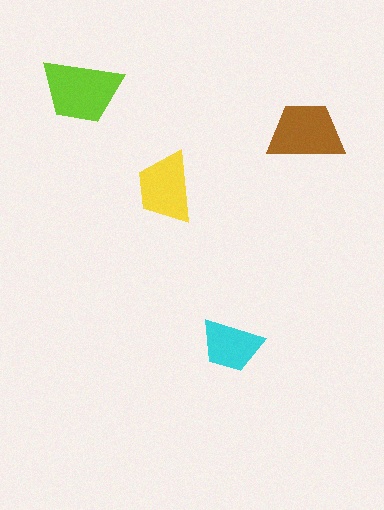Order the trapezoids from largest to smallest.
the lime one, the brown one, the yellow one, the cyan one.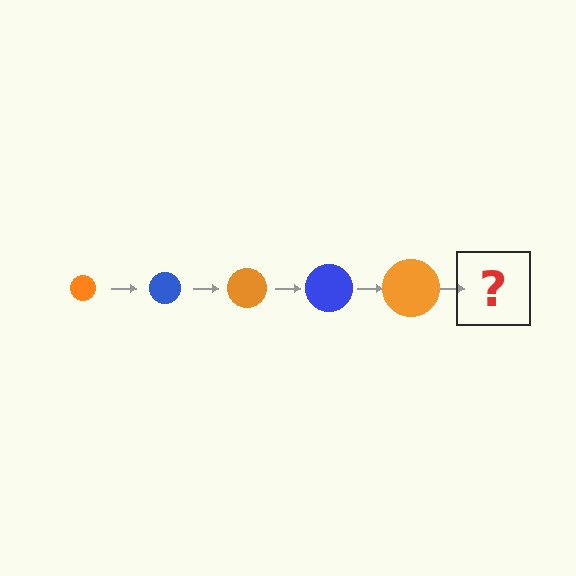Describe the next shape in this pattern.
It should be a blue circle, larger than the previous one.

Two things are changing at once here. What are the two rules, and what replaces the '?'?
The two rules are that the circle grows larger each step and the color cycles through orange and blue. The '?' should be a blue circle, larger than the previous one.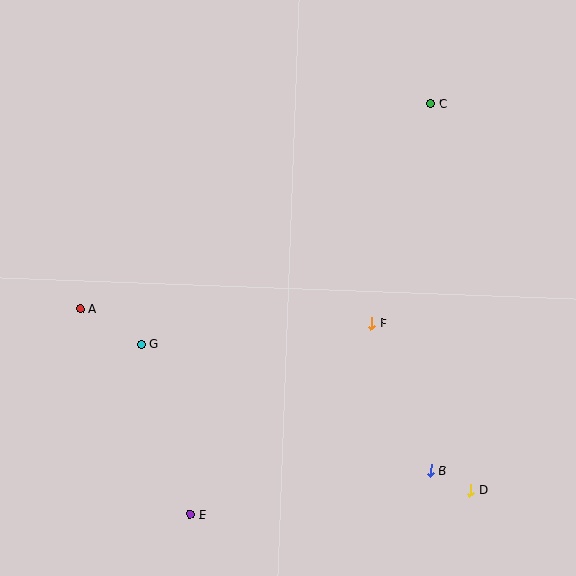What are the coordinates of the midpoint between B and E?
The midpoint between B and E is at (310, 493).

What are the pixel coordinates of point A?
Point A is at (80, 309).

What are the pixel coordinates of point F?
Point F is at (372, 323).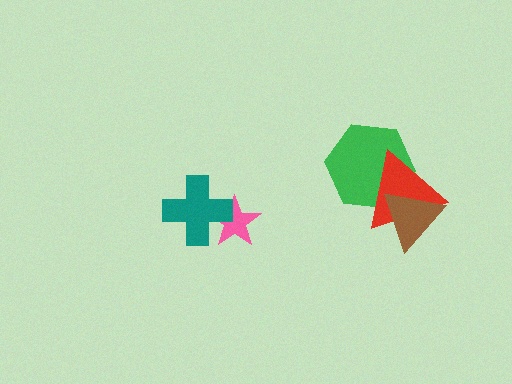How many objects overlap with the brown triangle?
2 objects overlap with the brown triangle.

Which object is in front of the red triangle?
The brown triangle is in front of the red triangle.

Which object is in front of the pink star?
The teal cross is in front of the pink star.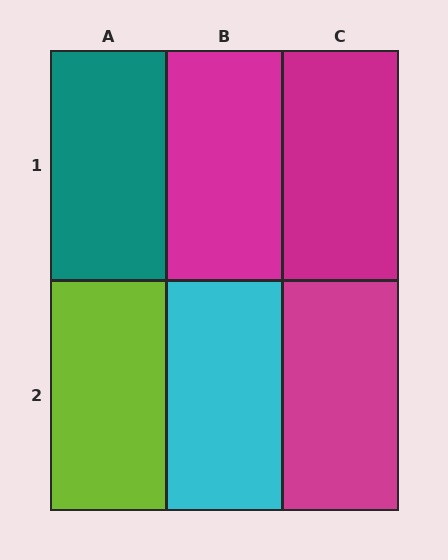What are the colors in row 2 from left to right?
Lime, cyan, magenta.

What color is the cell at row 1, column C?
Magenta.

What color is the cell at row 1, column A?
Teal.